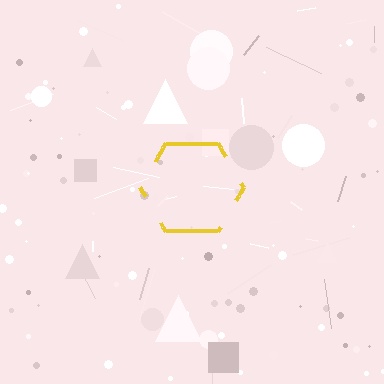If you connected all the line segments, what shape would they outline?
They would outline a hexagon.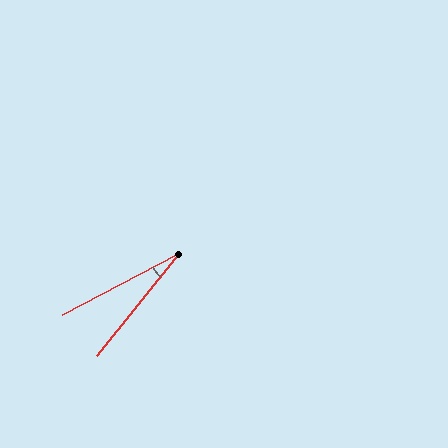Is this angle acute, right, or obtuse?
It is acute.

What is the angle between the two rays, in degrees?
Approximately 24 degrees.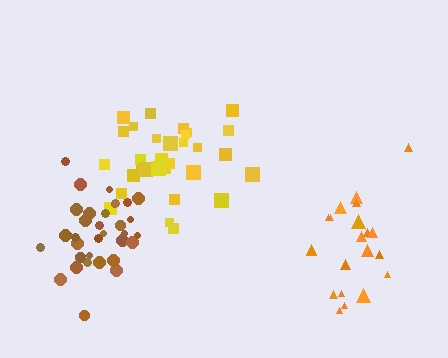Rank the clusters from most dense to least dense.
brown, orange, yellow.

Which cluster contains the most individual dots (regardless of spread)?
Brown (33).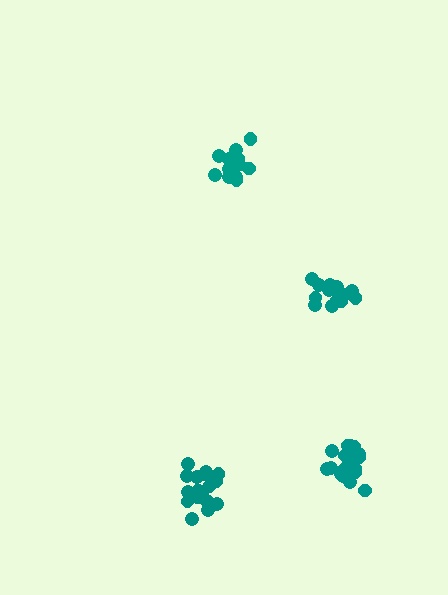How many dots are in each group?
Group 1: 15 dots, Group 2: 20 dots, Group 3: 20 dots, Group 4: 16 dots (71 total).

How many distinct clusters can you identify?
There are 4 distinct clusters.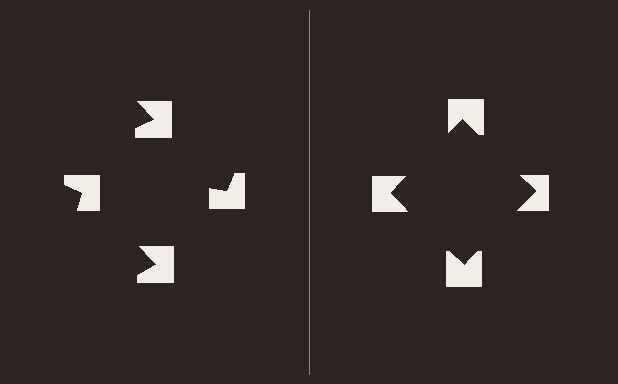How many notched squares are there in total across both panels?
8 — 4 on each side.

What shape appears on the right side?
An illusory square.